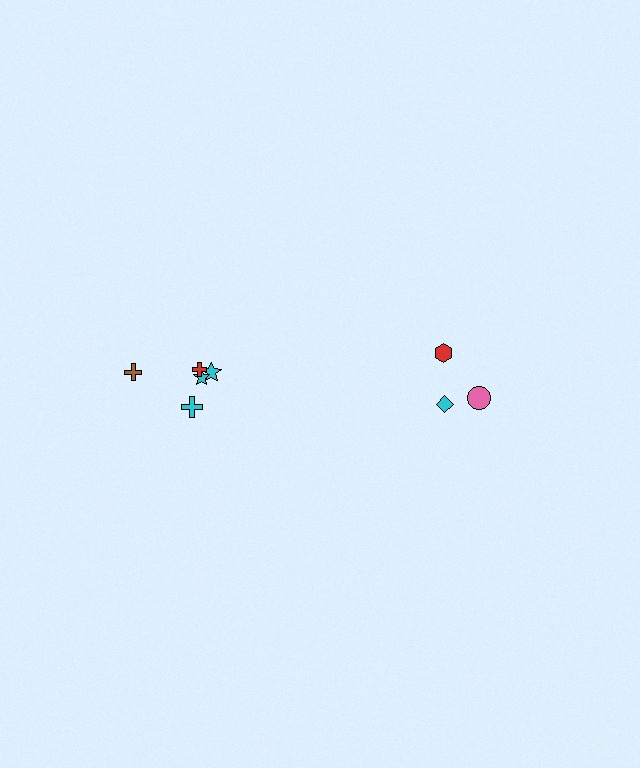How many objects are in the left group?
There are 5 objects.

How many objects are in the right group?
There are 3 objects.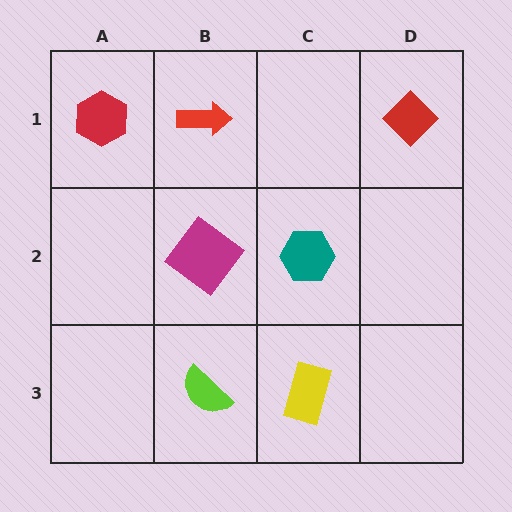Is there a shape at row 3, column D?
No, that cell is empty.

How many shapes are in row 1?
3 shapes.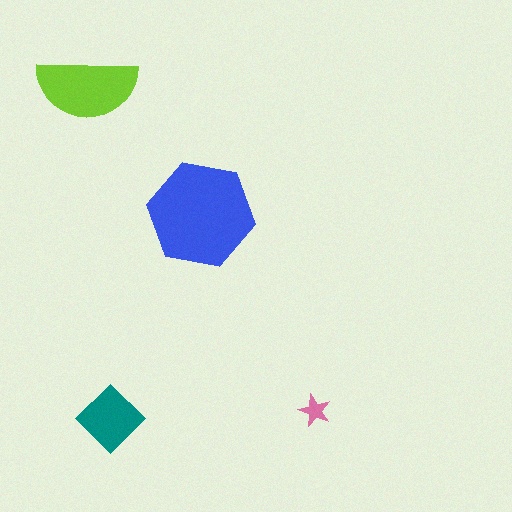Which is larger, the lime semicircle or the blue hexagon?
The blue hexagon.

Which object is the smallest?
The pink star.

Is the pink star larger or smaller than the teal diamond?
Smaller.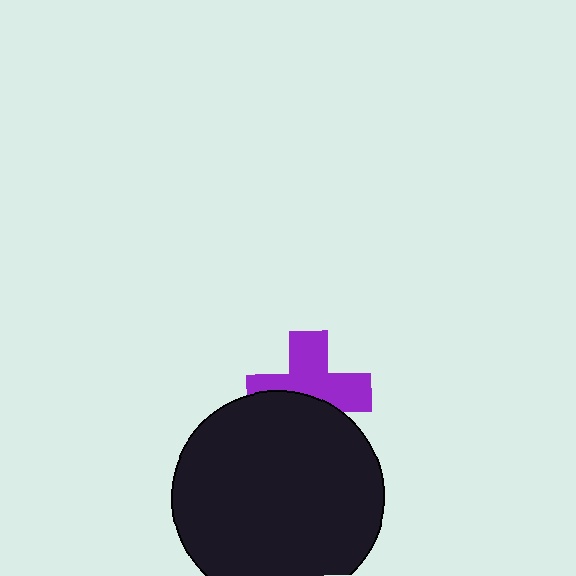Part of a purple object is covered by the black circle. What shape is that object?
It is a cross.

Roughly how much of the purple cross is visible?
About half of it is visible (roughly 59%).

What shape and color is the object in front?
The object in front is a black circle.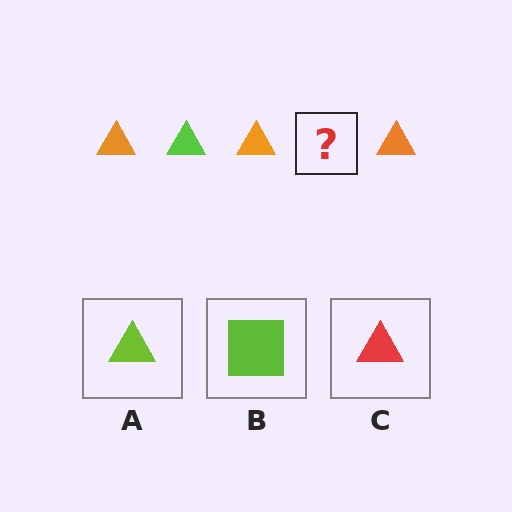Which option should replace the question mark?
Option A.